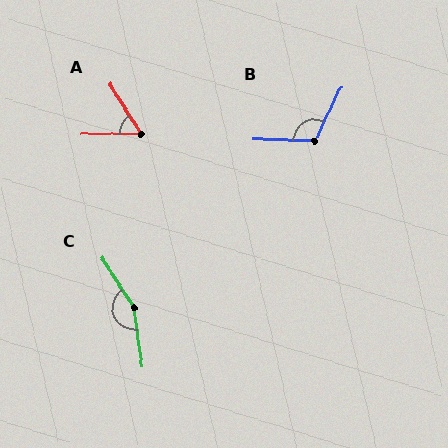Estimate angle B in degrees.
Approximately 114 degrees.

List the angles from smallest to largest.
A (58°), B (114°), C (155°).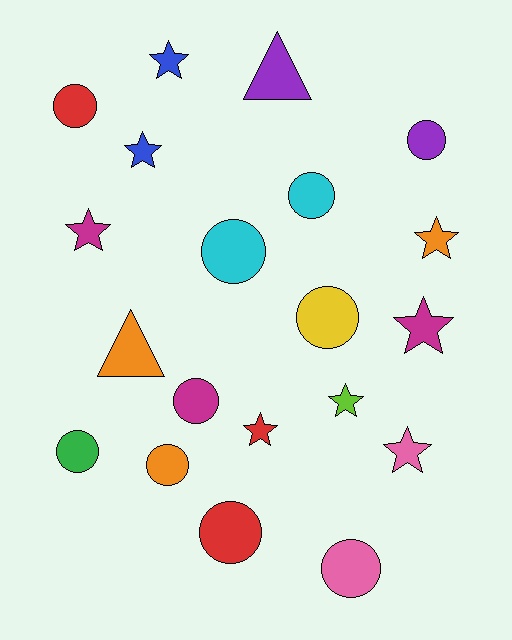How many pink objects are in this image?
There are 2 pink objects.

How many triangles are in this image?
There are 2 triangles.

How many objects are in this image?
There are 20 objects.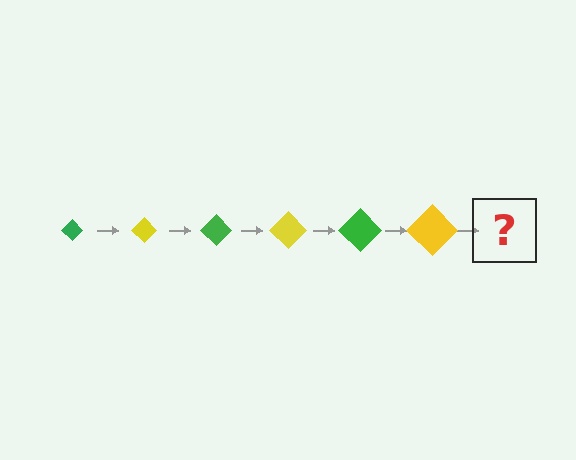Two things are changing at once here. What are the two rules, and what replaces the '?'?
The two rules are that the diamond grows larger each step and the color cycles through green and yellow. The '?' should be a green diamond, larger than the previous one.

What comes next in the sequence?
The next element should be a green diamond, larger than the previous one.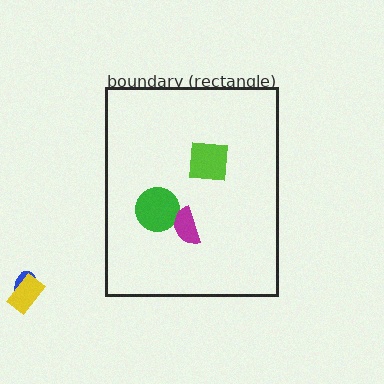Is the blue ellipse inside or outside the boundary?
Outside.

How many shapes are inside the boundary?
3 inside, 2 outside.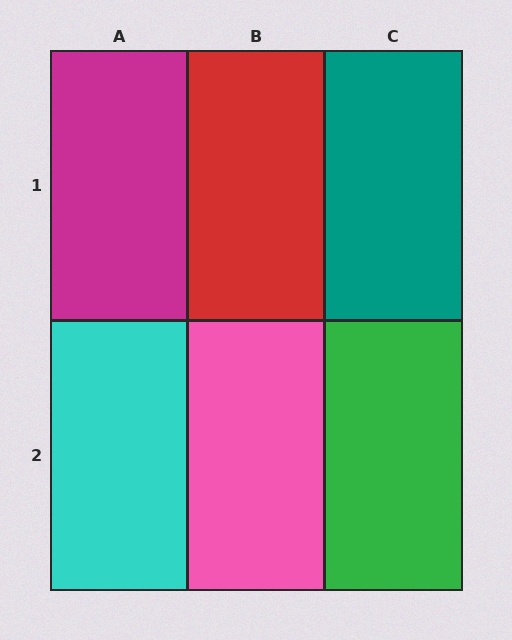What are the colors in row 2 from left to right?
Cyan, pink, green.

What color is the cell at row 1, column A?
Magenta.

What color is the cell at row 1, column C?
Teal.